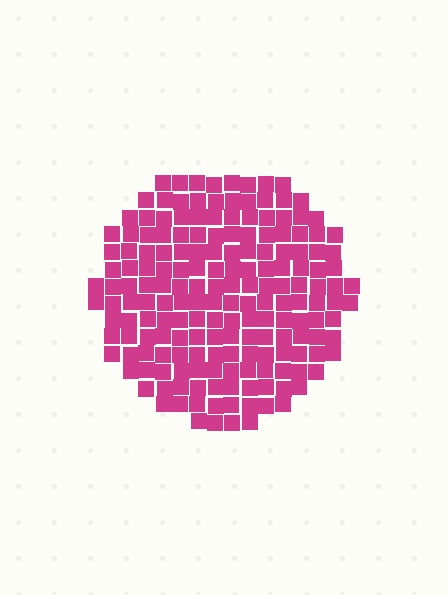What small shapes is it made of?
It is made of small squares.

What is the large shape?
The large shape is a circle.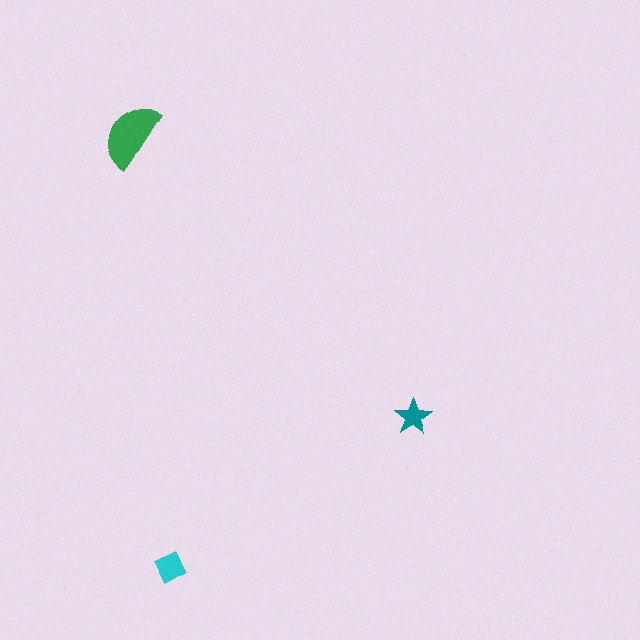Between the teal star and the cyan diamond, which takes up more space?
The cyan diamond.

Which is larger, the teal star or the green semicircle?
The green semicircle.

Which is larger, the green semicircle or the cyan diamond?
The green semicircle.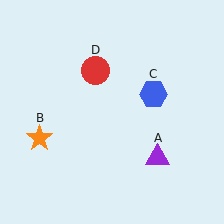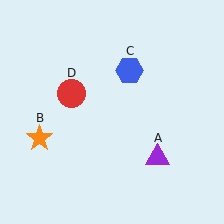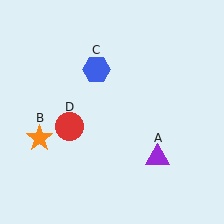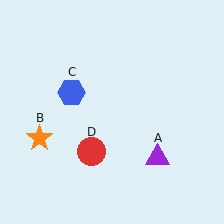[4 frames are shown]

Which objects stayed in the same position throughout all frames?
Purple triangle (object A) and orange star (object B) remained stationary.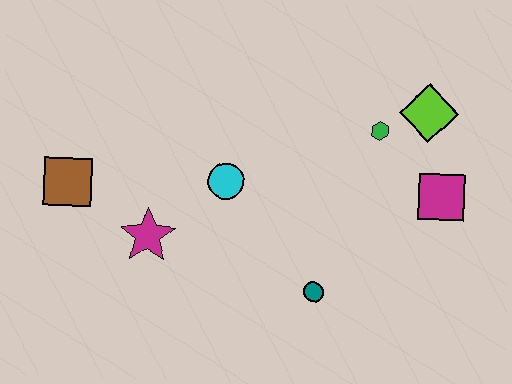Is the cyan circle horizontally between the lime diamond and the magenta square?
No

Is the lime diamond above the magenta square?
Yes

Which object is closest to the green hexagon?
The lime diamond is closest to the green hexagon.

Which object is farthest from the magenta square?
The brown square is farthest from the magenta square.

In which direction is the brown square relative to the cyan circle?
The brown square is to the left of the cyan circle.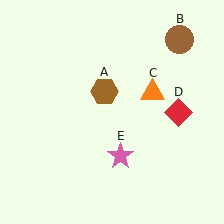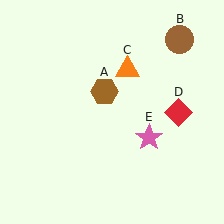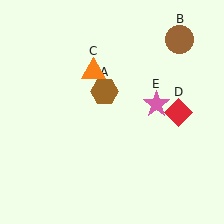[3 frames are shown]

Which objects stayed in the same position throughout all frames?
Brown hexagon (object A) and brown circle (object B) and red diamond (object D) remained stationary.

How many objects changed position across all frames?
2 objects changed position: orange triangle (object C), pink star (object E).